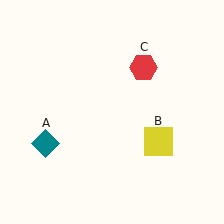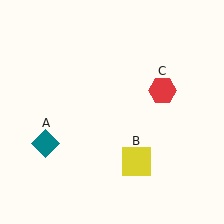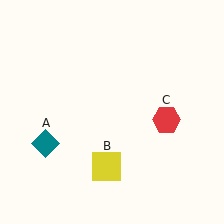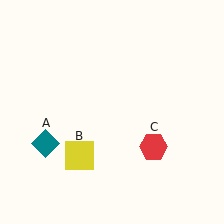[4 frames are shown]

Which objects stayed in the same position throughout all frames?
Teal diamond (object A) remained stationary.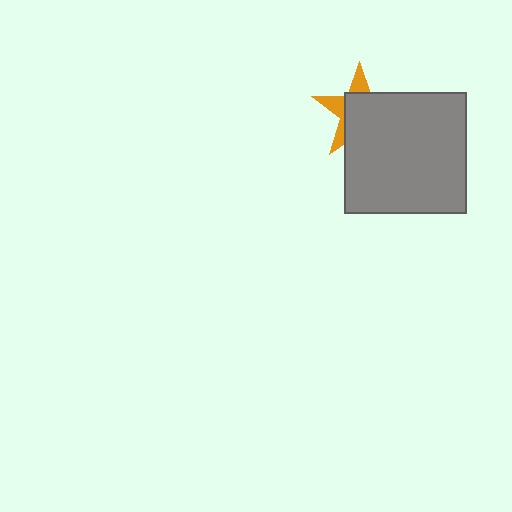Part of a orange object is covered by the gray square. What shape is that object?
It is a star.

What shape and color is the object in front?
The object in front is a gray square.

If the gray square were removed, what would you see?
You would see the complete orange star.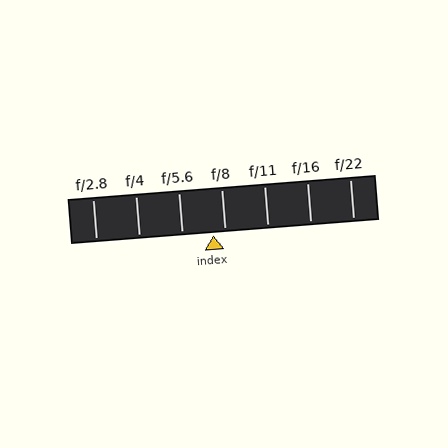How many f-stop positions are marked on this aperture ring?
There are 7 f-stop positions marked.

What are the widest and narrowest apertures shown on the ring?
The widest aperture shown is f/2.8 and the narrowest is f/22.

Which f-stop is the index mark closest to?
The index mark is closest to f/8.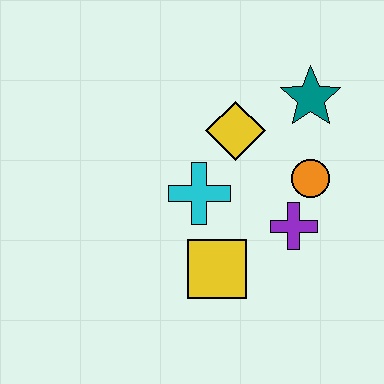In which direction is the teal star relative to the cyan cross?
The teal star is to the right of the cyan cross.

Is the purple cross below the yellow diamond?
Yes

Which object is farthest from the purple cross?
The teal star is farthest from the purple cross.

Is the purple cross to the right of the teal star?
No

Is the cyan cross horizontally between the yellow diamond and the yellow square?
No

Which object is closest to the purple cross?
The orange circle is closest to the purple cross.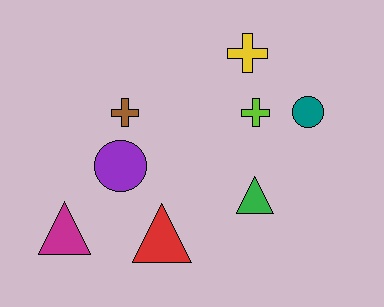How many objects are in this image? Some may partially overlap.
There are 8 objects.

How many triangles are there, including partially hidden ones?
There are 3 triangles.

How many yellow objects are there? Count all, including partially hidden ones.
There is 1 yellow object.